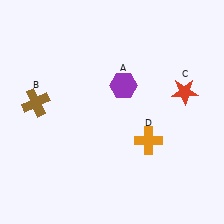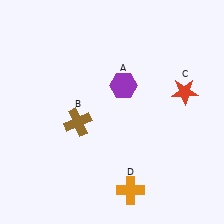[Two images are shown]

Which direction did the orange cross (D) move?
The orange cross (D) moved down.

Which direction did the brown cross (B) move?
The brown cross (B) moved right.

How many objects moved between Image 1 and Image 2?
2 objects moved between the two images.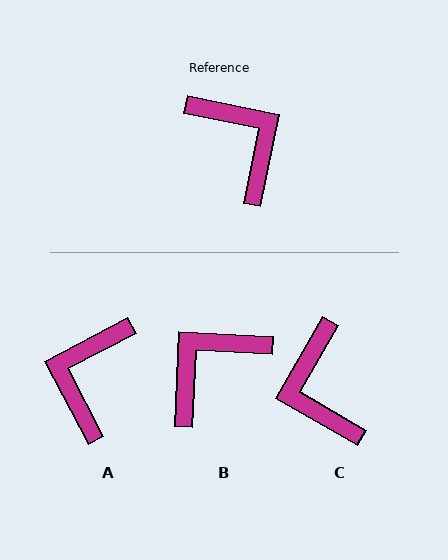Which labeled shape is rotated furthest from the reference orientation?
C, about 162 degrees away.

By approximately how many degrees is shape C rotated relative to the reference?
Approximately 162 degrees counter-clockwise.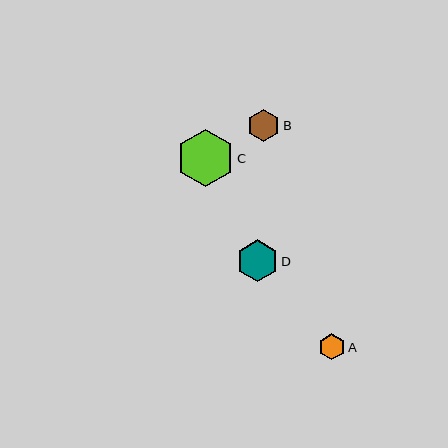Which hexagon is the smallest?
Hexagon A is the smallest with a size of approximately 26 pixels.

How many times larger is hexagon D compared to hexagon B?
Hexagon D is approximately 1.3 times the size of hexagon B.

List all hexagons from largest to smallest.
From largest to smallest: C, D, B, A.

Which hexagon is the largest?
Hexagon C is the largest with a size of approximately 58 pixels.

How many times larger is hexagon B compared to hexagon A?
Hexagon B is approximately 1.2 times the size of hexagon A.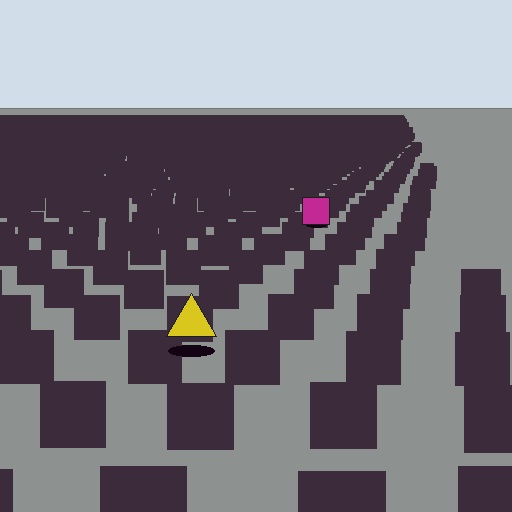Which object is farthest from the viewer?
The magenta square is farthest from the viewer. It appears smaller and the ground texture around it is denser.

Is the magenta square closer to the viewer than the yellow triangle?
No. The yellow triangle is closer — you can tell from the texture gradient: the ground texture is coarser near it.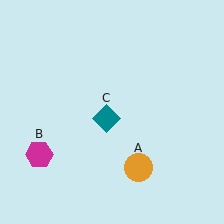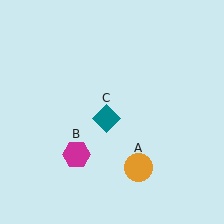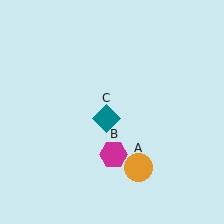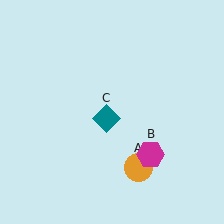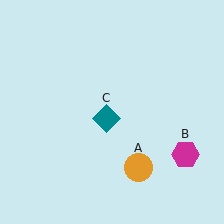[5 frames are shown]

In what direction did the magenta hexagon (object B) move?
The magenta hexagon (object B) moved right.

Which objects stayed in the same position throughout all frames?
Orange circle (object A) and teal diamond (object C) remained stationary.